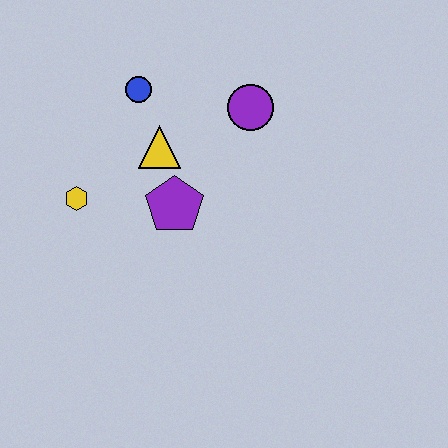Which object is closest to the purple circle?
The yellow triangle is closest to the purple circle.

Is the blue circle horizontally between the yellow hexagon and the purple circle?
Yes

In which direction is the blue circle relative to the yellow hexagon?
The blue circle is above the yellow hexagon.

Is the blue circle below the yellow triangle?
No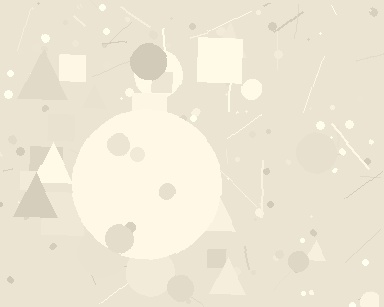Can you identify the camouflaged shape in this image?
The camouflaged shape is a circle.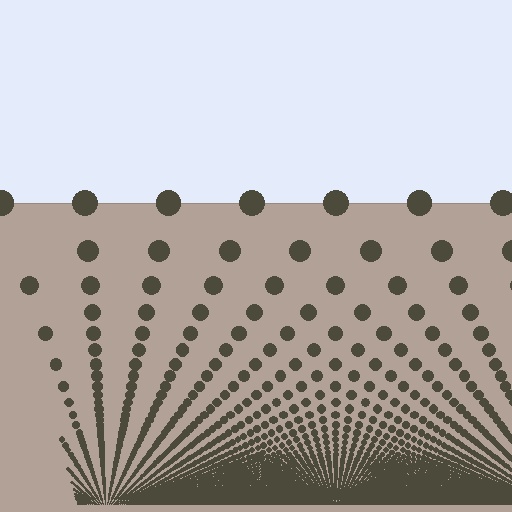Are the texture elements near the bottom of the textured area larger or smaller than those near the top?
Smaller. The gradient is inverted — elements near the bottom are smaller and denser.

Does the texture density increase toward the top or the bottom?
Density increases toward the bottom.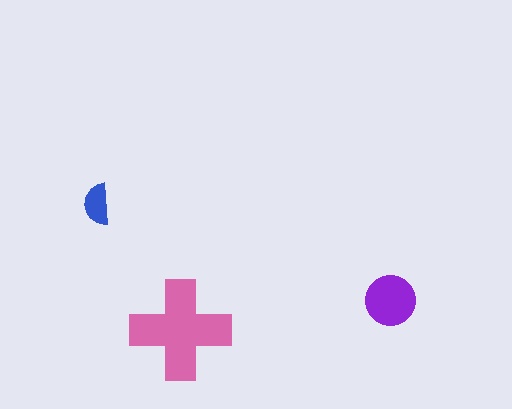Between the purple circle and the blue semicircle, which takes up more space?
The purple circle.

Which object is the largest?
The pink cross.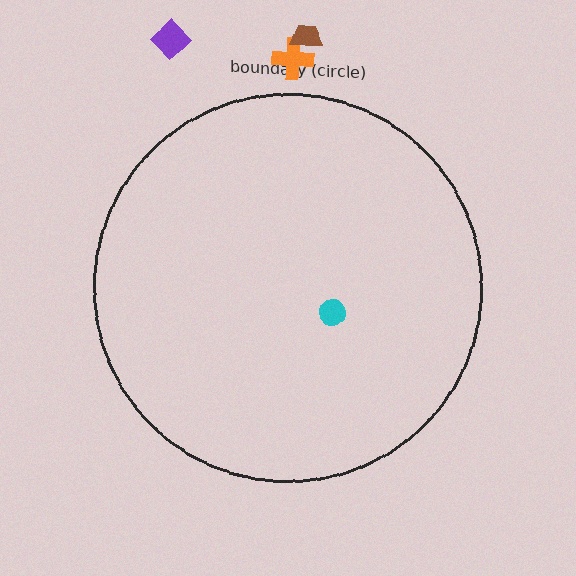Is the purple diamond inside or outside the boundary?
Outside.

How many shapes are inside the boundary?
1 inside, 3 outside.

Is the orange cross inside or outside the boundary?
Outside.